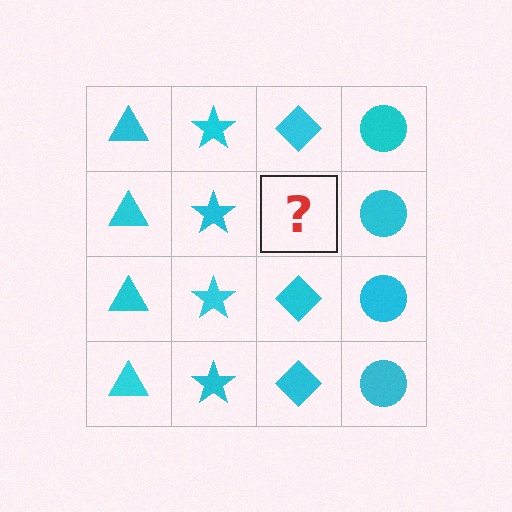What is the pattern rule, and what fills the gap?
The rule is that each column has a consistent shape. The gap should be filled with a cyan diamond.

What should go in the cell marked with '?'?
The missing cell should contain a cyan diamond.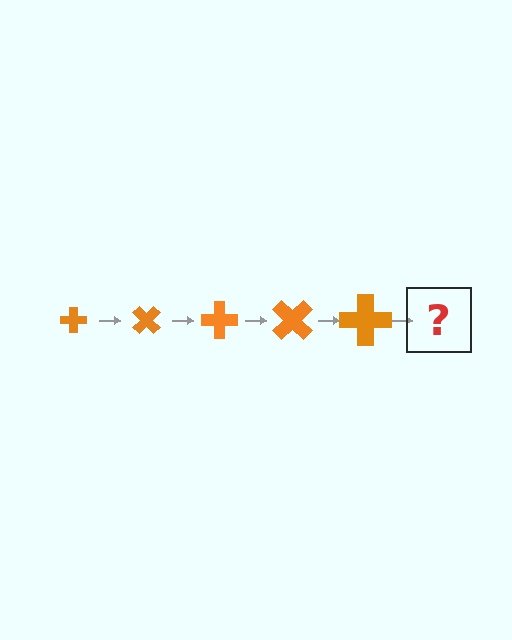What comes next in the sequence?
The next element should be a cross, larger than the previous one and rotated 225 degrees from the start.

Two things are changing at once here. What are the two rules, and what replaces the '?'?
The two rules are that the cross grows larger each step and it rotates 45 degrees each step. The '?' should be a cross, larger than the previous one and rotated 225 degrees from the start.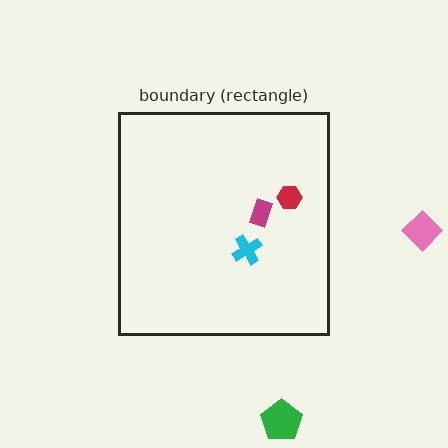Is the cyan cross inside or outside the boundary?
Inside.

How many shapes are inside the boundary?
3 inside, 2 outside.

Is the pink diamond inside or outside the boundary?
Outside.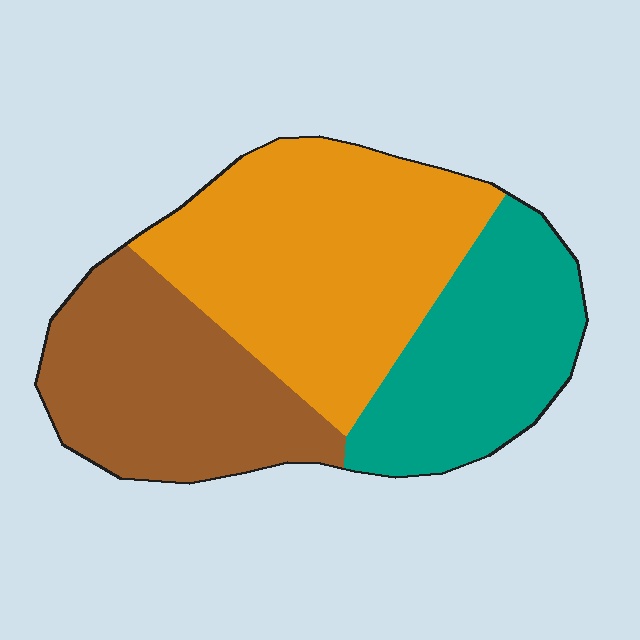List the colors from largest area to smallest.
From largest to smallest: orange, brown, teal.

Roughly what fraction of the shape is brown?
Brown covers roughly 30% of the shape.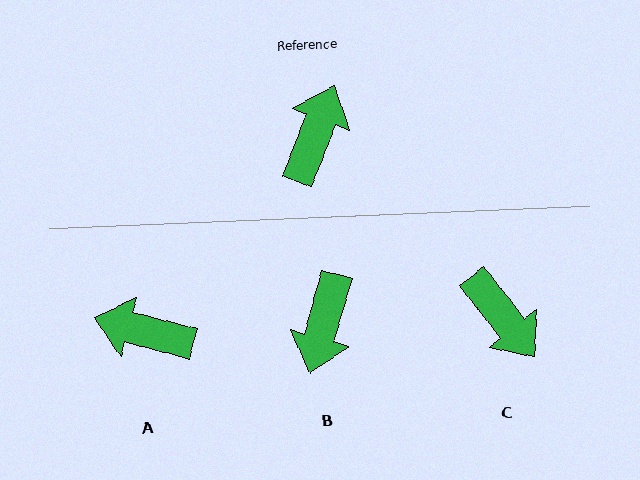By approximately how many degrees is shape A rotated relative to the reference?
Approximately 96 degrees counter-clockwise.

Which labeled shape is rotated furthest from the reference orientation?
B, about 174 degrees away.